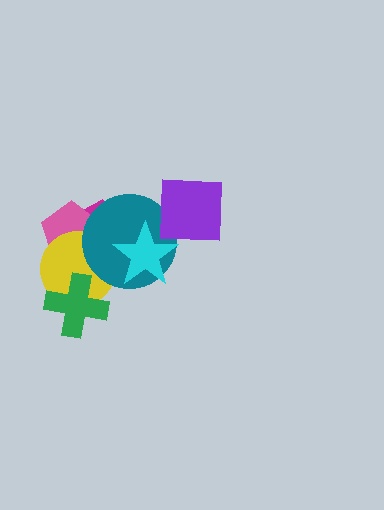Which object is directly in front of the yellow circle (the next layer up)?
The teal circle is directly in front of the yellow circle.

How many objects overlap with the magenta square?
4 objects overlap with the magenta square.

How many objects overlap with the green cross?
1 object overlaps with the green cross.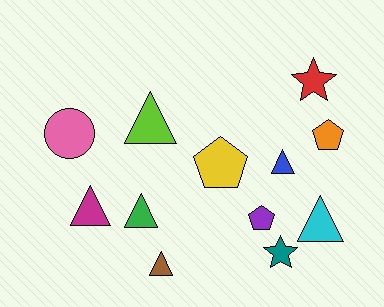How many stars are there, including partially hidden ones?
There are 2 stars.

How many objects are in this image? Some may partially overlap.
There are 12 objects.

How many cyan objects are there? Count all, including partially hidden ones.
There is 1 cyan object.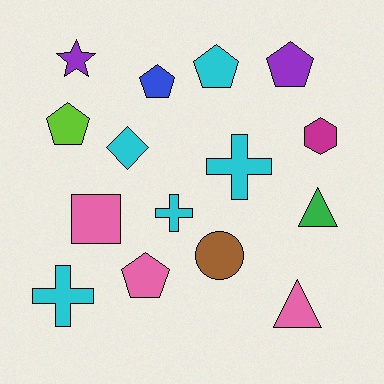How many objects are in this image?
There are 15 objects.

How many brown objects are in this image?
There is 1 brown object.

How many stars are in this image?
There is 1 star.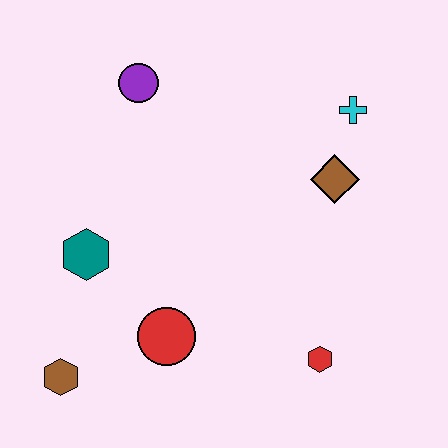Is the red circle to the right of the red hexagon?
No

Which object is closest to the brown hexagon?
The red circle is closest to the brown hexagon.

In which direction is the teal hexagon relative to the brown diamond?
The teal hexagon is to the left of the brown diamond.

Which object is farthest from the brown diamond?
The brown hexagon is farthest from the brown diamond.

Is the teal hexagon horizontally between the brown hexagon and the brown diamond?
Yes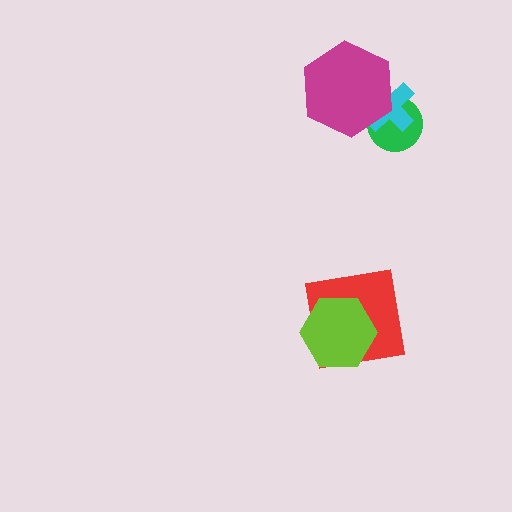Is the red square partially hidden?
Yes, it is partially covered by another shape.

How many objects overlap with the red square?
1 object overlaps with the red square.